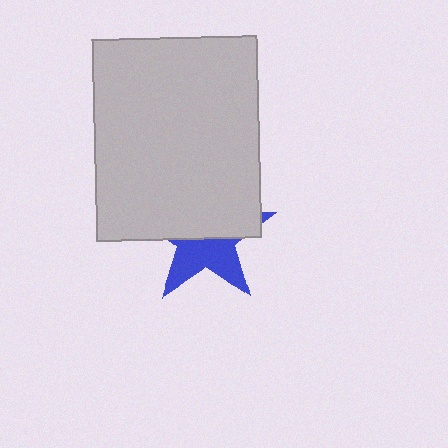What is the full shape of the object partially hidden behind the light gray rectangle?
The partially hidden object is a blue star.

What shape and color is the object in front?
The object in front is a light gray rectangle.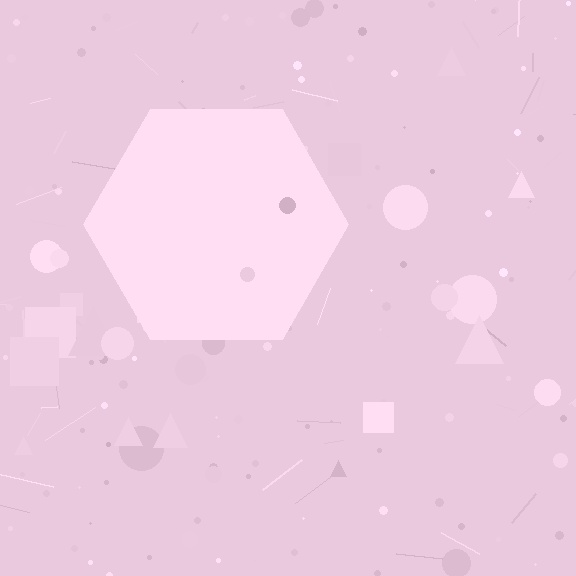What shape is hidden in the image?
A hexagon is hidden in the image.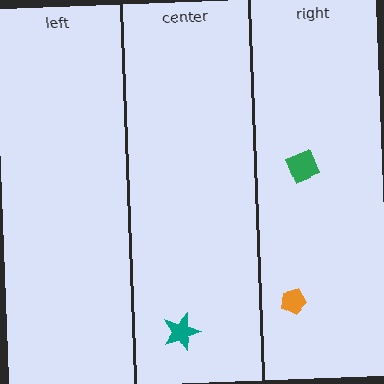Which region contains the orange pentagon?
The right region.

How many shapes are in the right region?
2.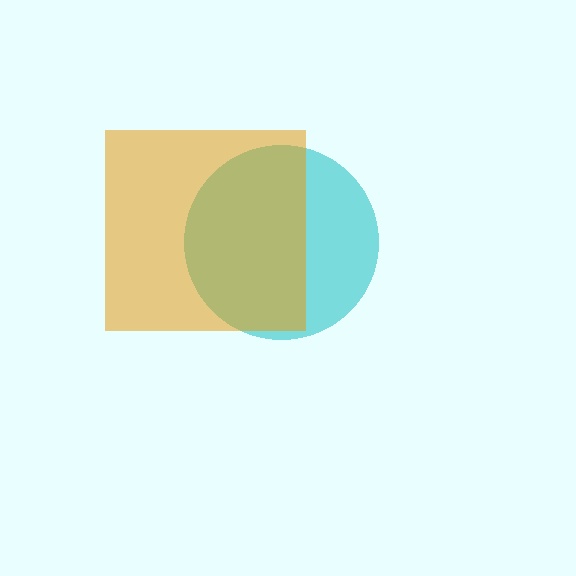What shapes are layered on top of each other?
The layered shapes are: a cyan circle, an orange square.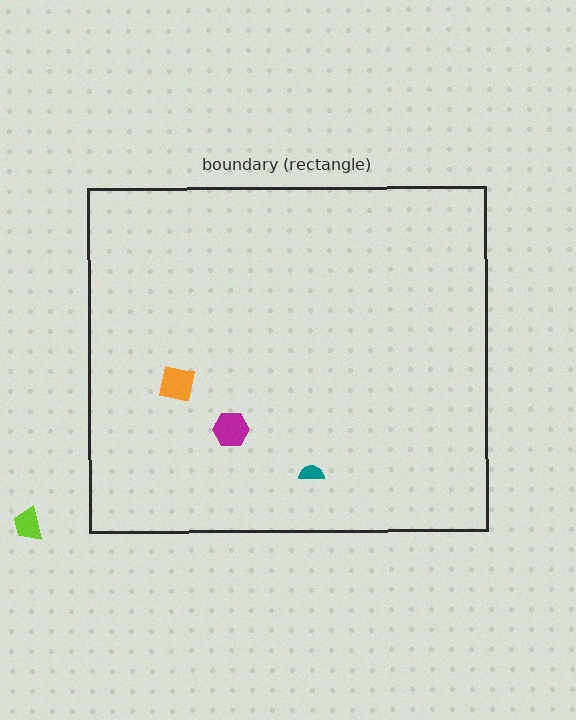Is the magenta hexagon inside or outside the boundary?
Inside.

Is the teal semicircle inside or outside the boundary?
Inside.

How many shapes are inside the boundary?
3 inside, 1 outside.